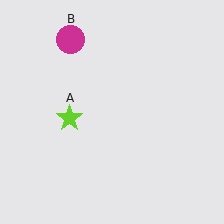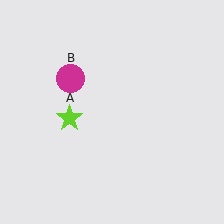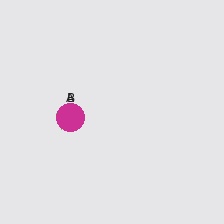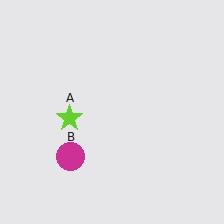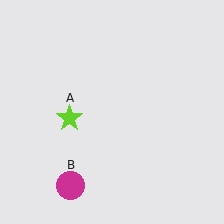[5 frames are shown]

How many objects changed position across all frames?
1 object changed position: magenta circle (object B).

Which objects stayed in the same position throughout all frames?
Lime star (object A) remained stationary.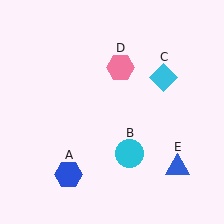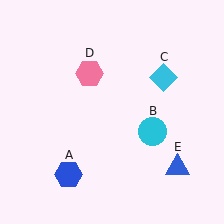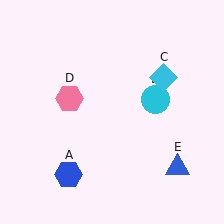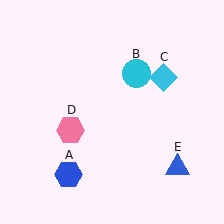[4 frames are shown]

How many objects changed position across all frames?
2 objects changed position: cyan circle (object B), pink hexagon (object D).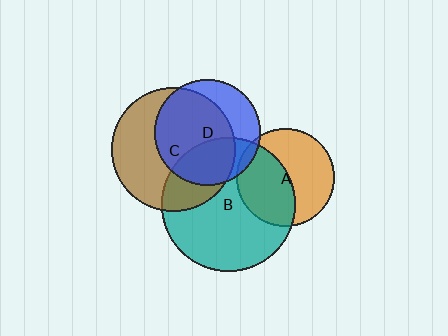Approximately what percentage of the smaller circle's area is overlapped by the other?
Approximately 45%.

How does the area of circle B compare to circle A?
Approximately 1.8 times.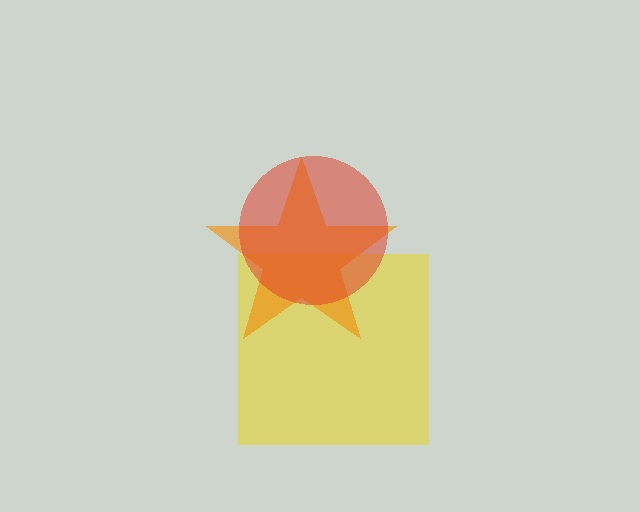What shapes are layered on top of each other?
The layered shapes are: a yellow square, an orange star, a red circle.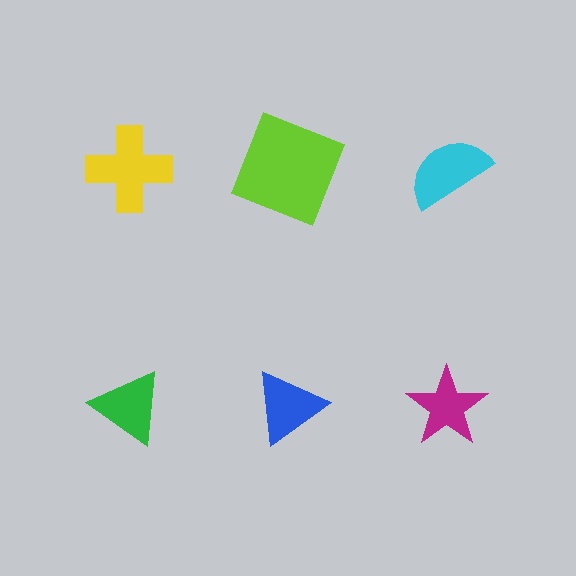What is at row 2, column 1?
A green triangle.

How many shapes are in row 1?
3 shapes.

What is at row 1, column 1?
A yellow cross.